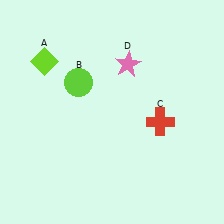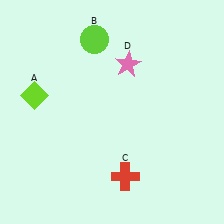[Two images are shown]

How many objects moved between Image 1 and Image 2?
3 objects moved between the two images.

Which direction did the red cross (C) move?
The red cross (C) moved down.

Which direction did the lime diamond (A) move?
The lime diamond (A) moved down.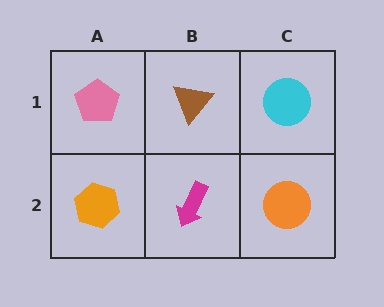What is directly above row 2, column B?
A brown triangle.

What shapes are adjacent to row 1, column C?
An orange circle (row 2, column C), a brown triangle (row 1, column B).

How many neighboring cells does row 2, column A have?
2.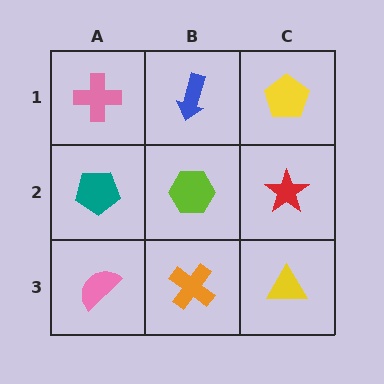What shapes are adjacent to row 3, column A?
A teal pentagon (row 2, column A), an orange cross (row 3, column B).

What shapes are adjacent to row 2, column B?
A blue arrow (row 1, column B), an orange cross (row 3, column B), a teal pentagon (row 2, column A), a red star (row 2, column C).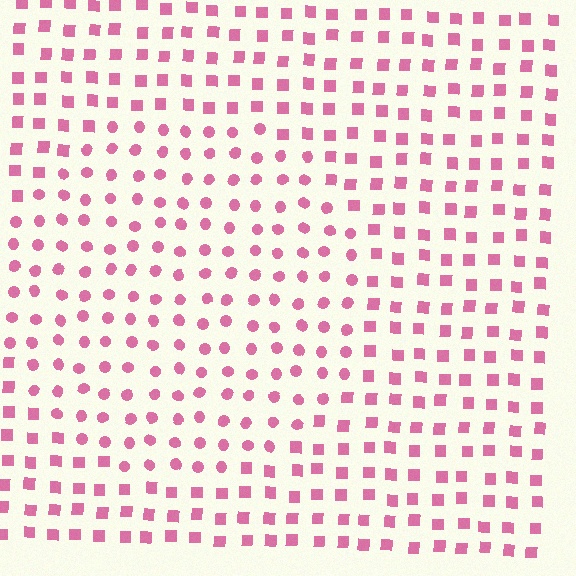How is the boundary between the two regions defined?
The boundary is defined by a change in element shape: circles inside vs. squares outside. All elements share the same color and spacing.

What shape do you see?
I see a circle.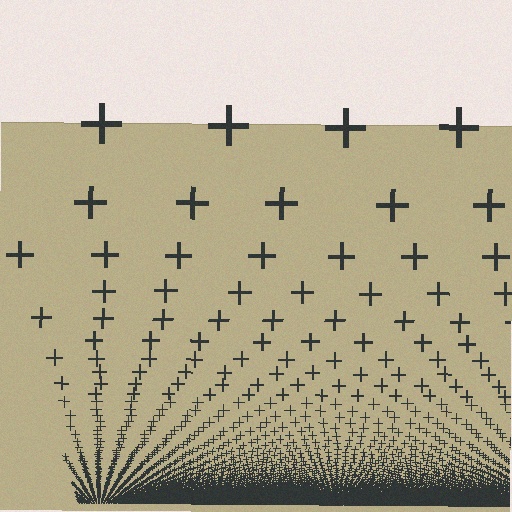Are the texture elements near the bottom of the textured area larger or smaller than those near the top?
Smaller. The gradient is inverted — elements near the bottom are smaller and denser.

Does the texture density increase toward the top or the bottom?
Density increases toward the bottom.